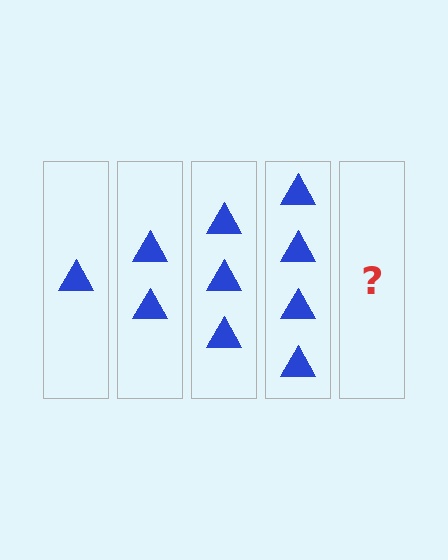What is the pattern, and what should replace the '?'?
The pattern is that each step adds one more triangle. The '?' should be 5 triangles.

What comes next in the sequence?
The next element should be 5 triangles.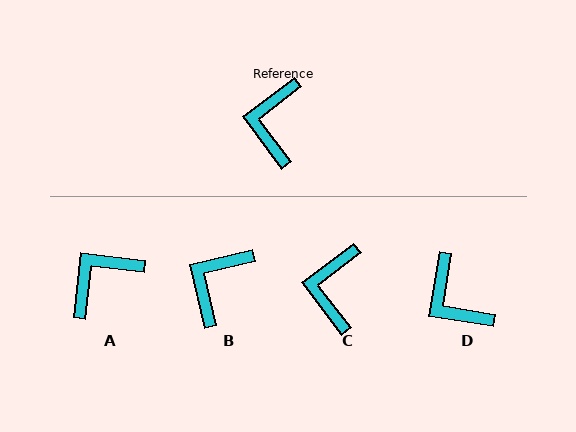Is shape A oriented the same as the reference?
No, it is off by about 44 degrees.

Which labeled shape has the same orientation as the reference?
C.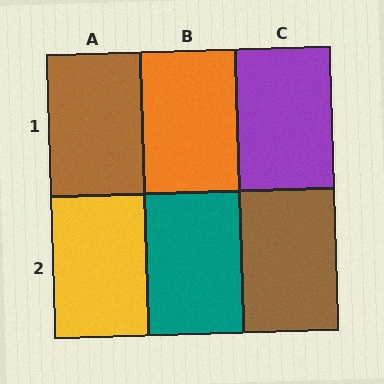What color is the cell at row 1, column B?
Orange.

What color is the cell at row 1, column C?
Purple.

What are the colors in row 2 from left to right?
Yellow, teal, brown.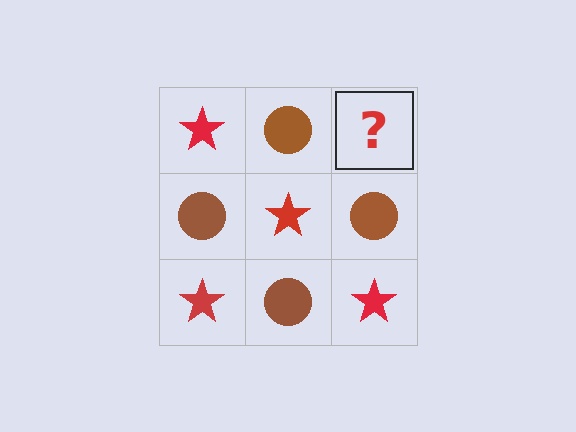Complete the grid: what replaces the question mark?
The question mark should be replaced with a red star.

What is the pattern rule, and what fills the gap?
The rule is that it alternates red star and brown circle in a checkerboard pattern. The gap should be filled with a red star.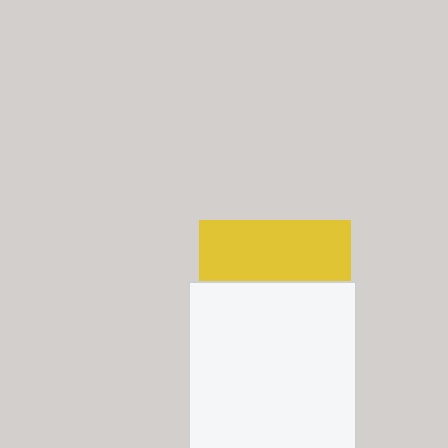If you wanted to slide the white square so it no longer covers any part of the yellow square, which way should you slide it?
Slide it down — that is the most direct way to separate the two shapes.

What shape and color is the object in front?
The object in front is a white square.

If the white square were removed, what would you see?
You would see the complete yellow square.